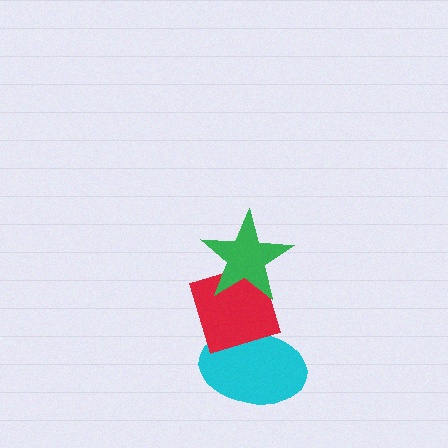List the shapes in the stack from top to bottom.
From top to bottom: the green star, the red diamond, the cyan ellipse.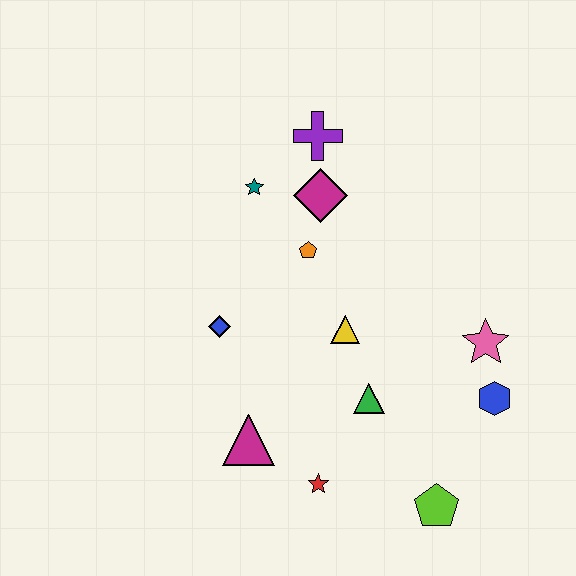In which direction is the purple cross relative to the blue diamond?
The purple cross is above the blue diamond.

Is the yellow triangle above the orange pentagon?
No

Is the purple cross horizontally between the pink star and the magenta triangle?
Yes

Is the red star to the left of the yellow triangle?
Yes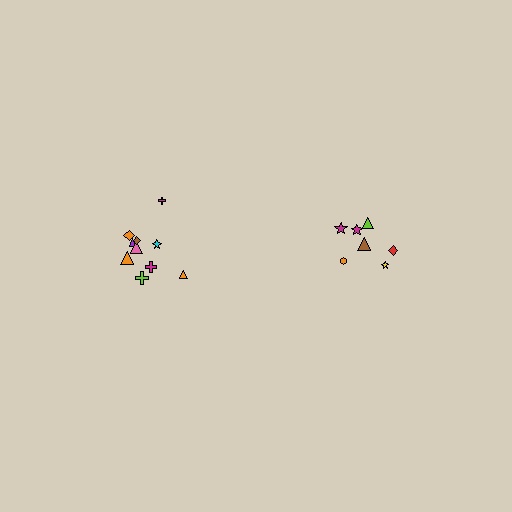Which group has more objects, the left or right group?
The left group.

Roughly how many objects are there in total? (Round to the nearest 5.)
Roughly 15 objects in total.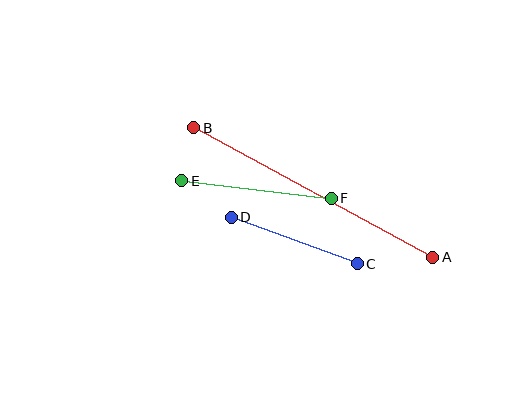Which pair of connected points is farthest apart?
Points A and B are farthest apart.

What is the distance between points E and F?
The distance is approximately 151 pixels.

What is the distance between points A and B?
The distance is approximately 272 pixels.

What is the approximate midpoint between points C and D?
The midpoint is at approximately (294, 241) pixels.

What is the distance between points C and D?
The distance is approximately 134 pixels.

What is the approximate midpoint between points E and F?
The midpoint is at approximately (257, 189) pixels.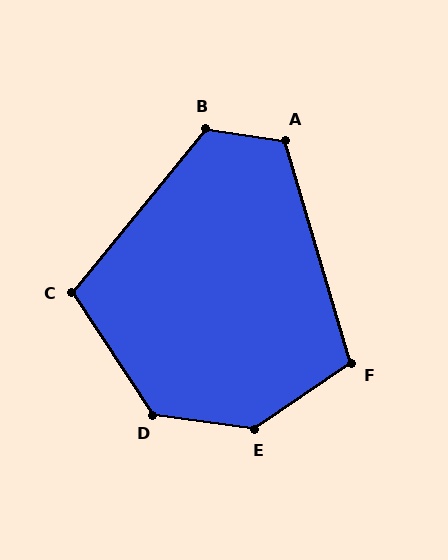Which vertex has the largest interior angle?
E, at approximately 138 degrees.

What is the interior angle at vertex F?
Approximately 108 degrees (obtuse).